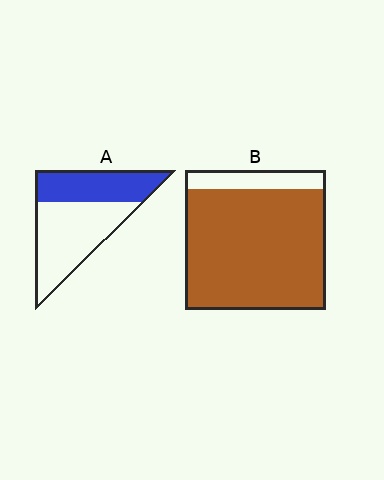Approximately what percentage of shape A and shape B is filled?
A is approximately 40% and B is approximately 85%.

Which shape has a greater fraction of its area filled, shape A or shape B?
Shape B.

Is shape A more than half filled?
No.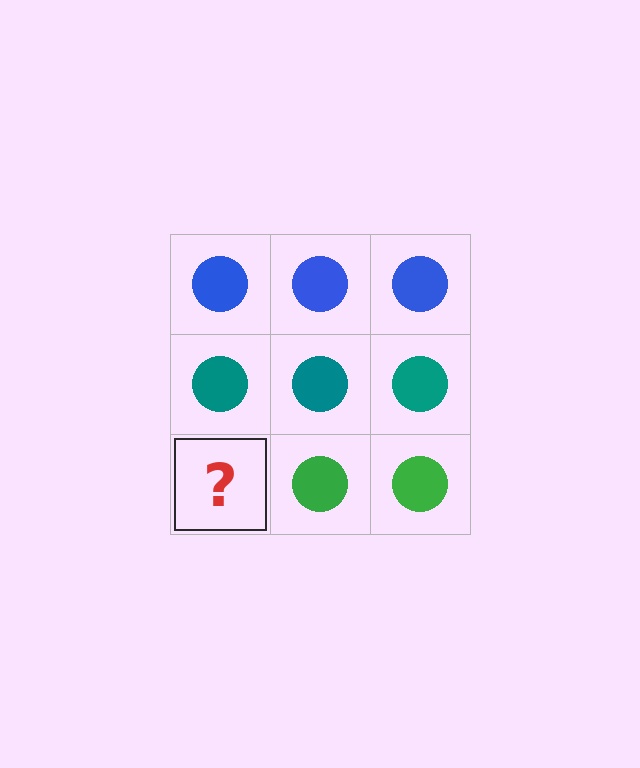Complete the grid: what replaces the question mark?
The question mark should be replaced with a green circle.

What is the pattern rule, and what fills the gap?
The rule is that each row has a consistent color. The gap should be filled with a green circle.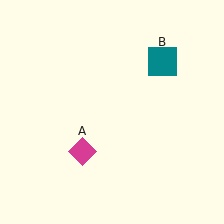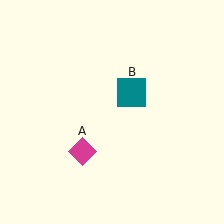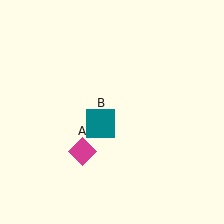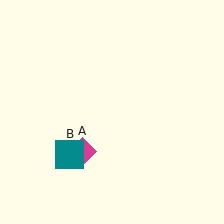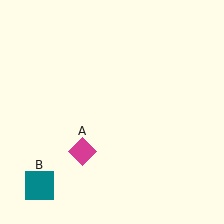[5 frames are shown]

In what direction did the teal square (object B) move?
The teal square (object B) moved down and to the left.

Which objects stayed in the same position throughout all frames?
Magenta diamond (object A) remained stationary.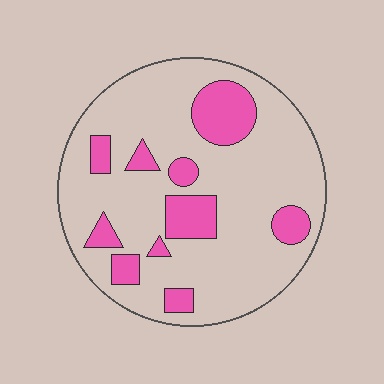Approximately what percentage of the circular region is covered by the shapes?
Approximately 20%.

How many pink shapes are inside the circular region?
10.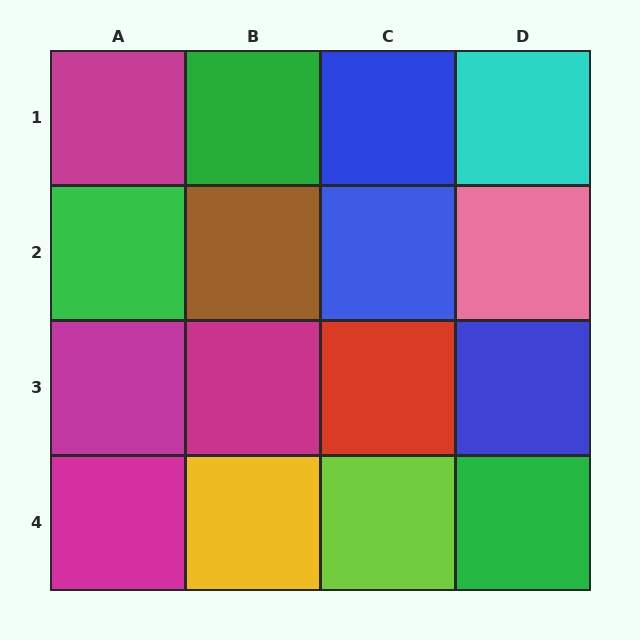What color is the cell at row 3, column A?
Magenta.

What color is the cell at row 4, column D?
Green.